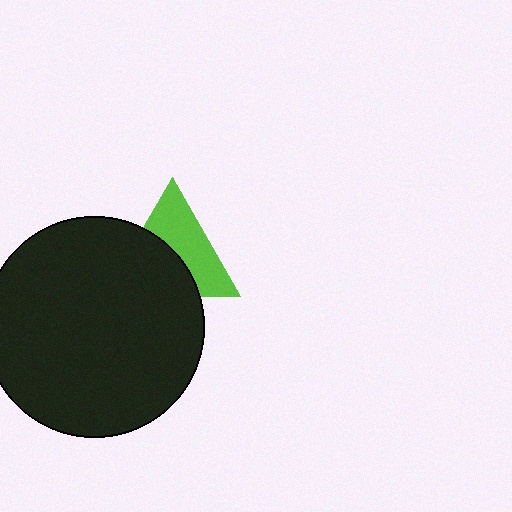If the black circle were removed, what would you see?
You would see the complete lime triangle.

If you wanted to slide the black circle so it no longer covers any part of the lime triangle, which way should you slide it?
Slide it down — that is the most direct way to separate the two shapes.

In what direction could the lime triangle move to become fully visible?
The lime triangle could move up. That would shift it out from behind the black circle entirely.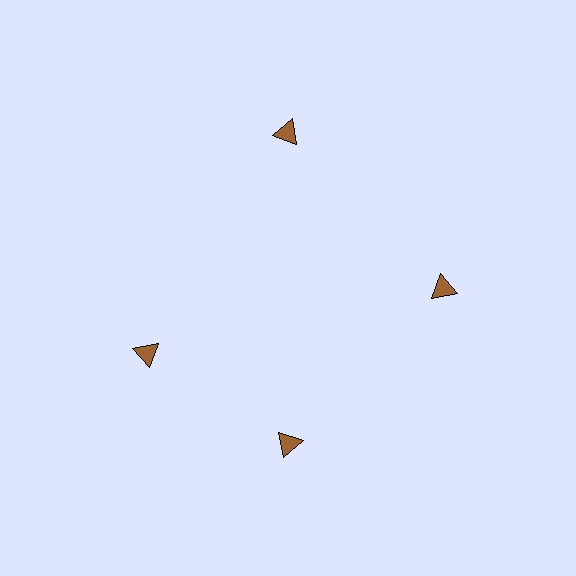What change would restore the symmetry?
The symmetry would be restored by rotating it back into even spacing with its neighbors so that all 4 triangles sit at equal angles and equal distance from the center.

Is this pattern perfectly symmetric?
No. The 4 brown triangles are arranged in a ring, but one element near the 9 o'clock position is rotated out of alignment along the ring, breaking the 4-fold rotational symmetry.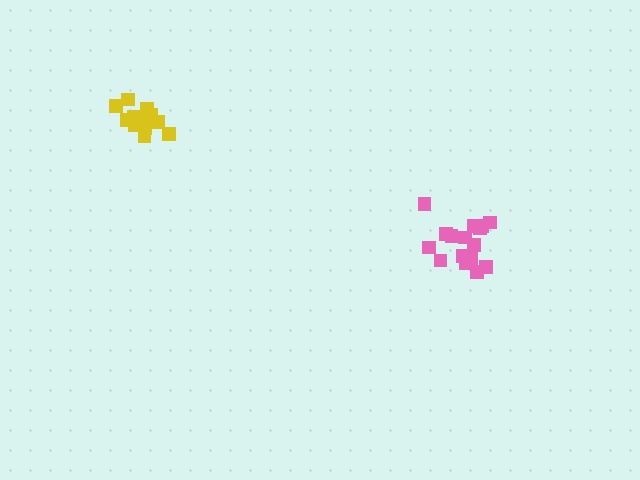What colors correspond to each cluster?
The clusters are colored: yellow, pink.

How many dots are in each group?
Group 1: 15 dots, Group 2: 16 dots (31 total).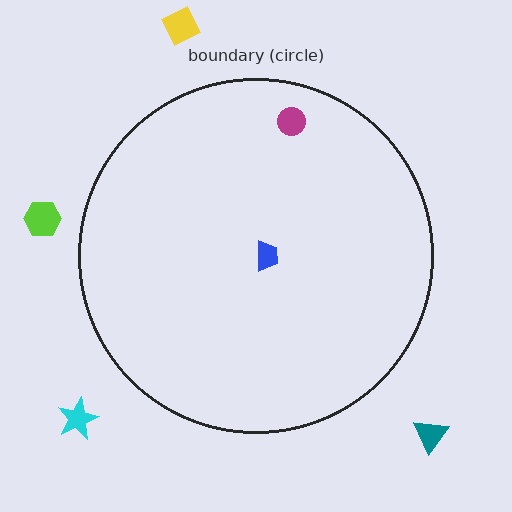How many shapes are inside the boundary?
2 inside, 4 outside.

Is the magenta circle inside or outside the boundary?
Inside.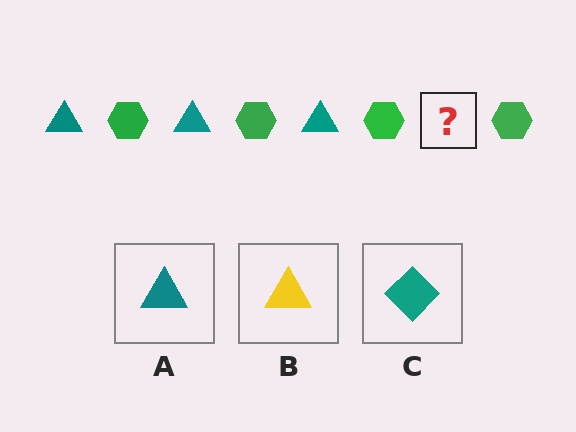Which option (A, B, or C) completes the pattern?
A.